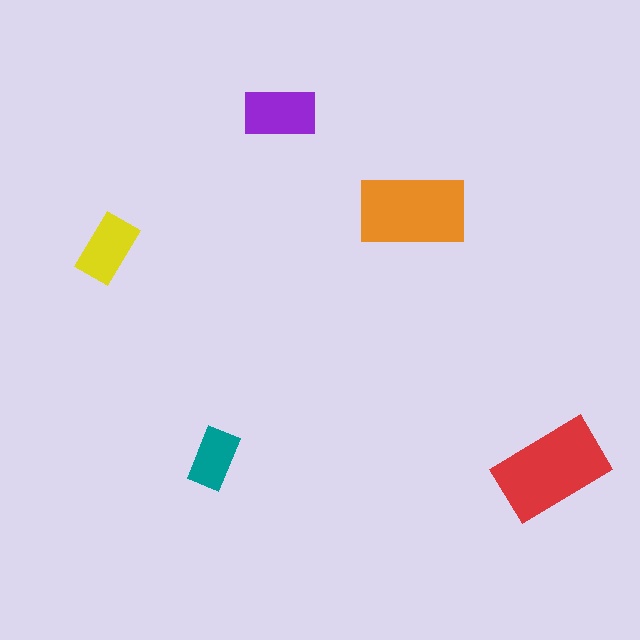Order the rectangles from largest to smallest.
the red one, the orange one, the purple one, the yellow one, the teal one.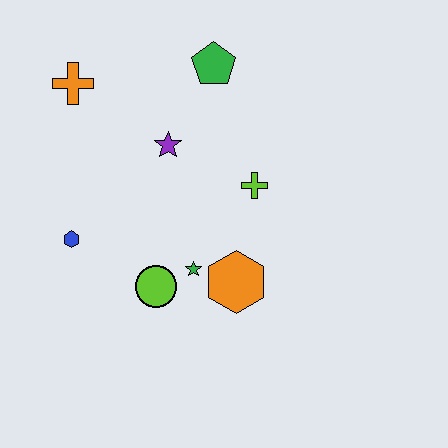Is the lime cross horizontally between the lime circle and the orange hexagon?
No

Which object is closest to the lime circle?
The green star is closest to the lime circle.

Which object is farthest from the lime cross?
The orange cross is farthest from the lime cross.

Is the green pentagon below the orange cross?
No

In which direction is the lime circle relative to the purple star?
The lime circle is below the purple star.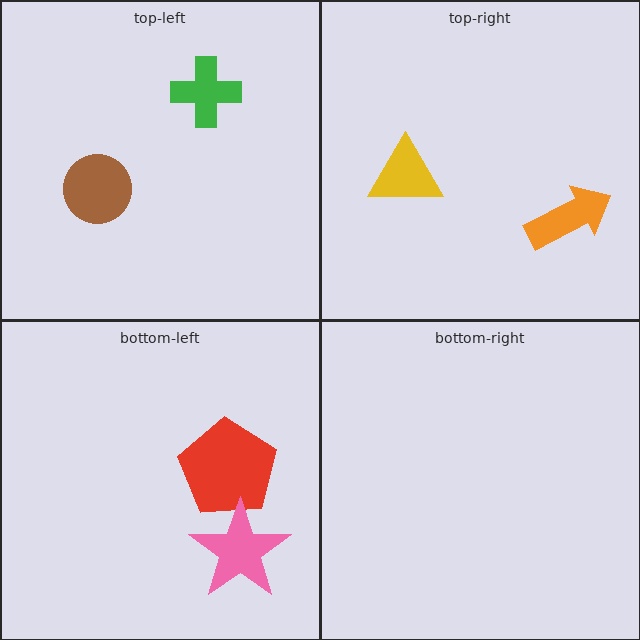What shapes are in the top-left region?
The brown circle, the green cross.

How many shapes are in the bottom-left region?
2.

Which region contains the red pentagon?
The bottom-left region.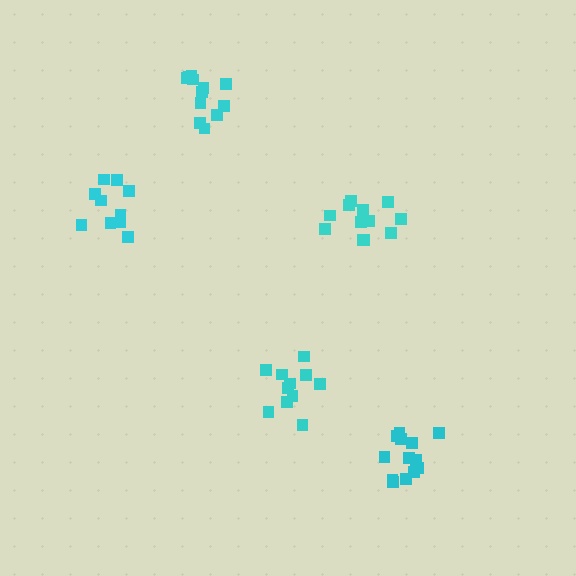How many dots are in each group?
Group 1: 12 dots, Group 2: 11 dots, Group 3: 10 dots, Group 4: 13 dots, Group 5: 12 dots (58 total).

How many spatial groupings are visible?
There are 5 spatial groupings.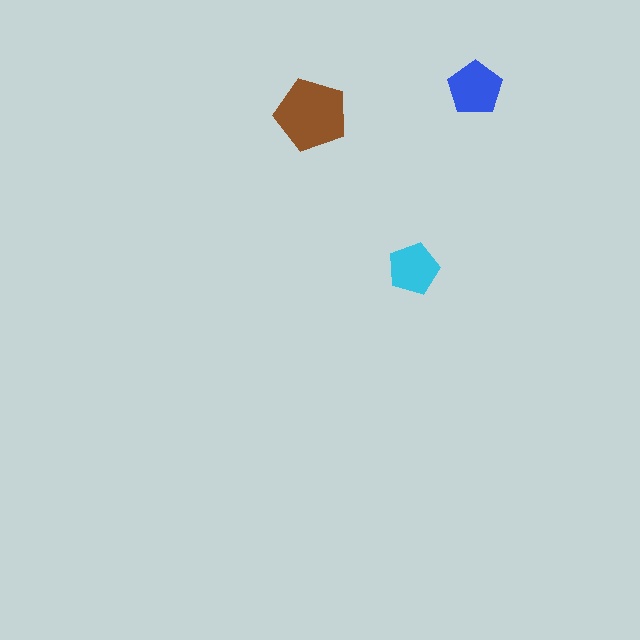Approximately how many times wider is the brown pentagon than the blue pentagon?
About 1.5 times wider.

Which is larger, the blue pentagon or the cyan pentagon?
The blue one.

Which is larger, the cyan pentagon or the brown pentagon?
The brown one.